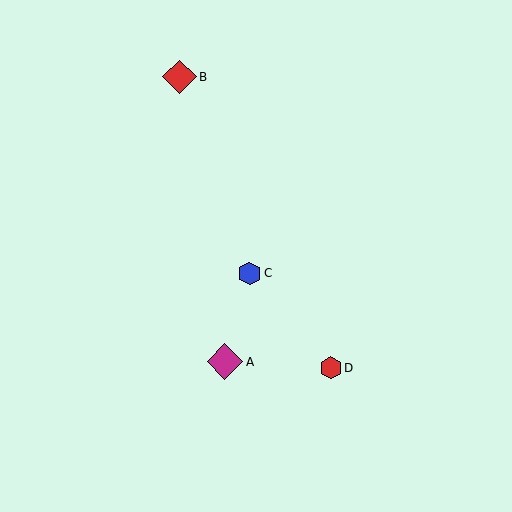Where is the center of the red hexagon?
The center of the red hexagon is at (331, 368).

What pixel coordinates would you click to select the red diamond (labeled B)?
Click at (179, 77) to select the red diamond B.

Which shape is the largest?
The magenta diamond (labeled A) is the largest.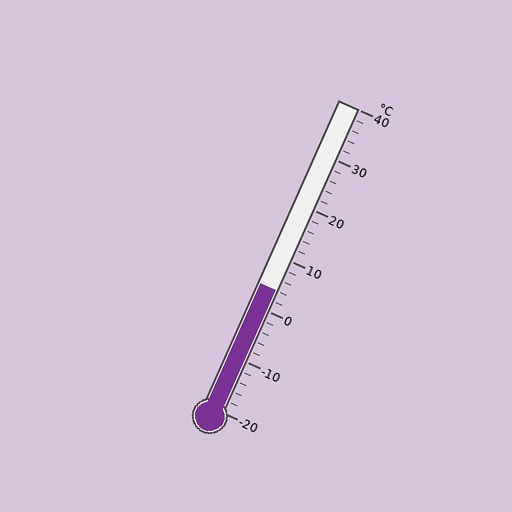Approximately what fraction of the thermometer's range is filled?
The thermometer is filled to approximately 40% of its range.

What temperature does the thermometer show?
The thermometer shows approximately 4°C.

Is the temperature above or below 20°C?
The temperature is below 20°C.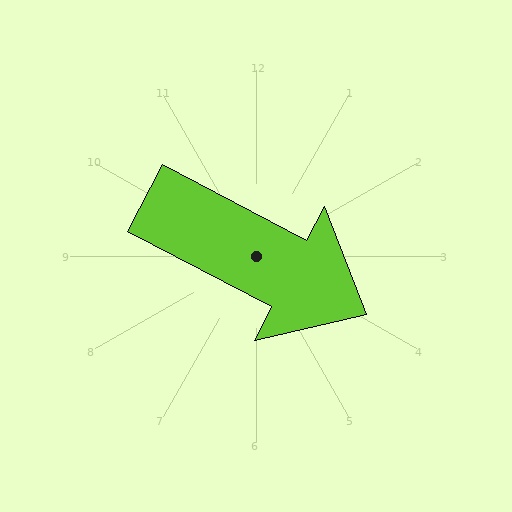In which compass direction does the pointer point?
Southeast.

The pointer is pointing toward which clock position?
Roughly 4 o'clock.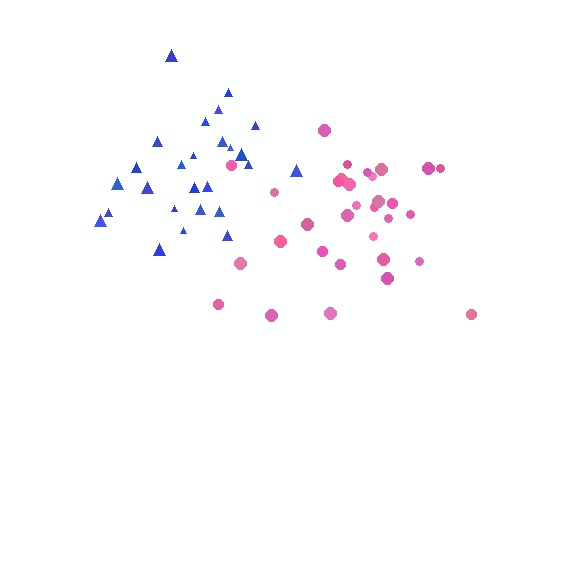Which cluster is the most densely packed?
Blue.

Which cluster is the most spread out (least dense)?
Pink.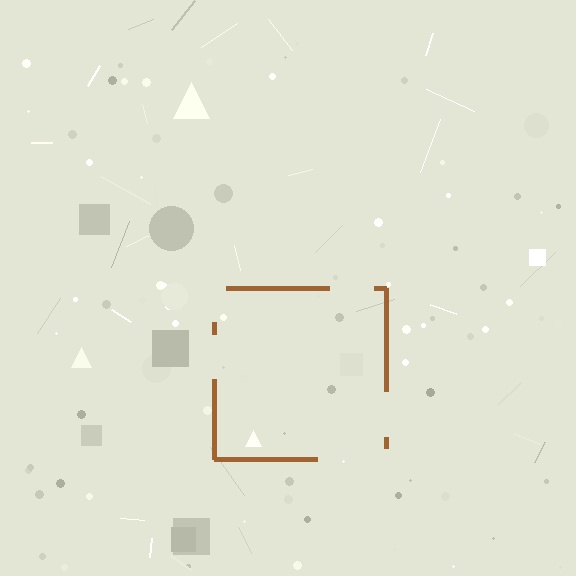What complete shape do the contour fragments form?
The contour fragments form a square.